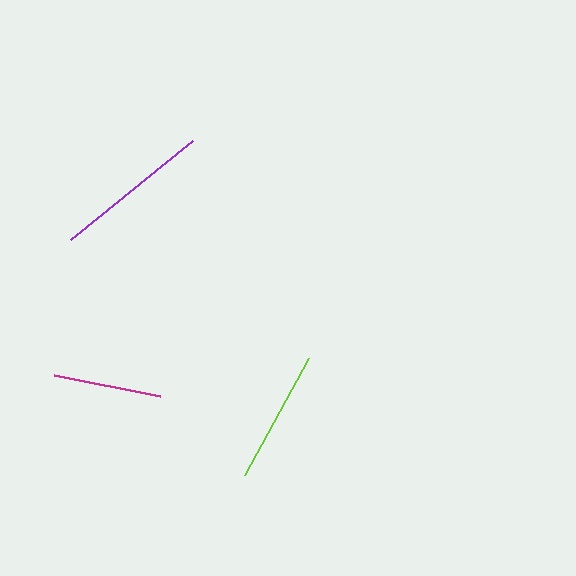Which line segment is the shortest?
The magenta line is the shortest at approximately 108 pixels.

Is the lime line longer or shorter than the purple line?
The purple line is longer than the lime line.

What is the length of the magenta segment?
The magenta segment is approximately 108 pixels long.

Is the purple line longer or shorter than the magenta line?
The purple line is longer than the magenta line.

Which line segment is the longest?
The purple line is the longest at approximately 157 pixels.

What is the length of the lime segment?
The lime segment is approximately 133 pixels long.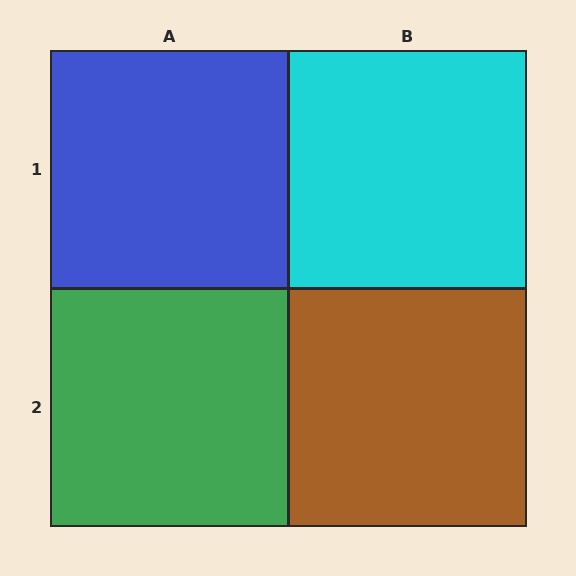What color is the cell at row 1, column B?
Cyan.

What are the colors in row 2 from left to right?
Green, brown.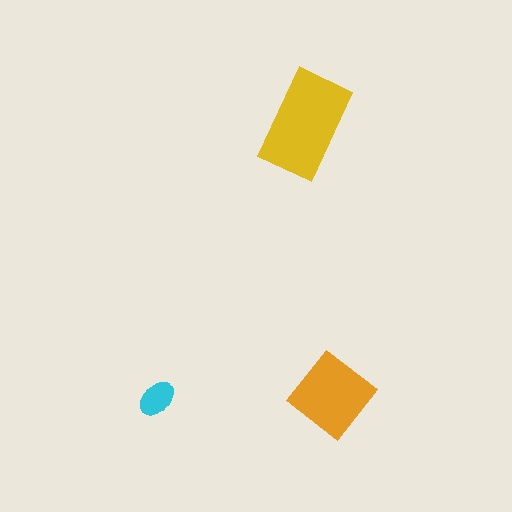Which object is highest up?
The yellow rectangle is topmost.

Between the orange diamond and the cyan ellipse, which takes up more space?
The orange diamond.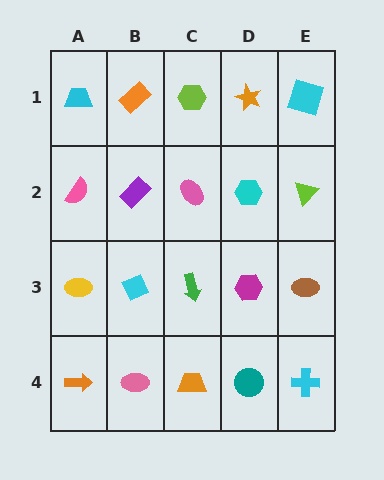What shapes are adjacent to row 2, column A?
A cyan trapezoid (row 1, column A), a yellow ellipse (row 3, column A), a purple rectangle (row 2, column B).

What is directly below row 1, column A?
A pink semicircle.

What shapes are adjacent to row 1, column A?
A pink semicircle (row 2, column A), an orange rectangle (row 1, column B).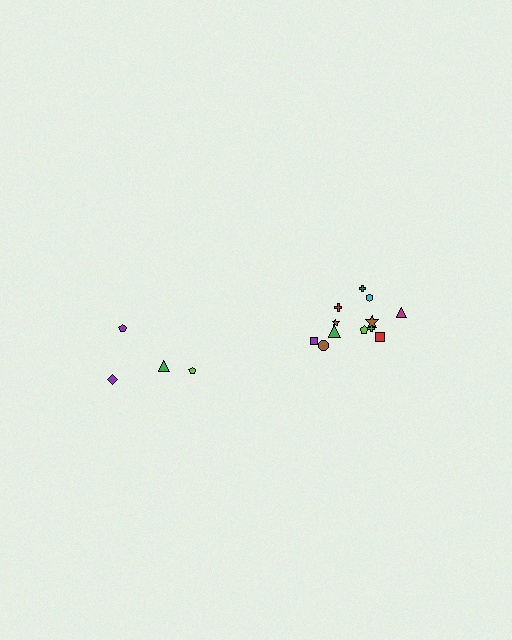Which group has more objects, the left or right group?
The right group.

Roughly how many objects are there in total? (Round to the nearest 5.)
Roughly 15 objects in total.